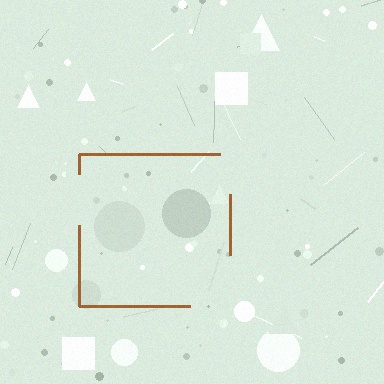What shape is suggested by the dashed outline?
The dashed outline suggests a square.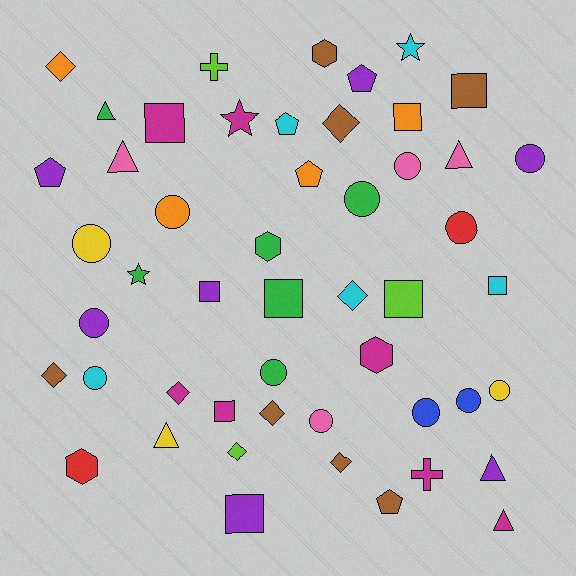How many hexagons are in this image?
There are 4 hexagons.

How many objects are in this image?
There are 50 objects.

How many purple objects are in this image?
There are 7 purple objects.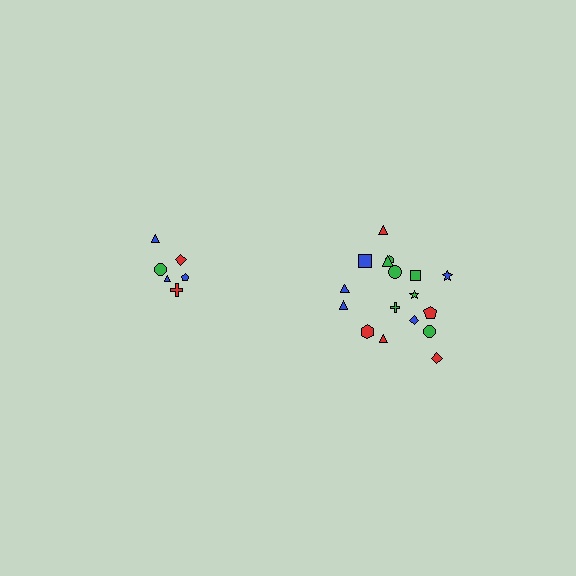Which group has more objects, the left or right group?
The right group.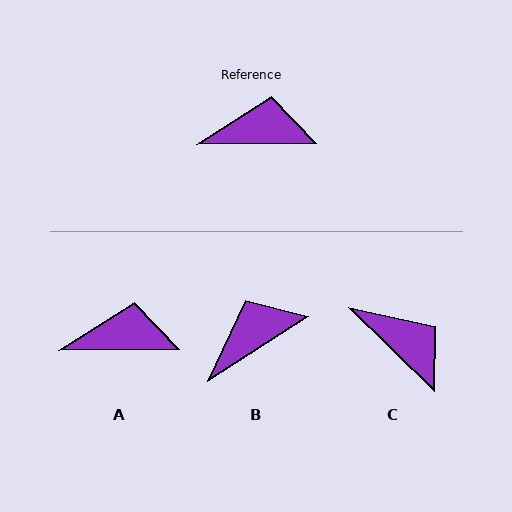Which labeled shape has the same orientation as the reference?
A.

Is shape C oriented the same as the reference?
No, it is off by about 45 degrees.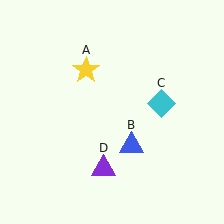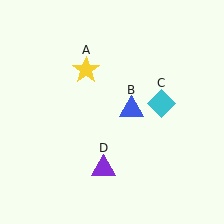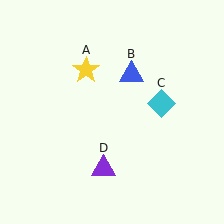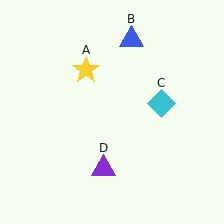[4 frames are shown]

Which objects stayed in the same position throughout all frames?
Yellow star (object A) and cyan diamond (object C) and purple triangle (object D) remained stationary.